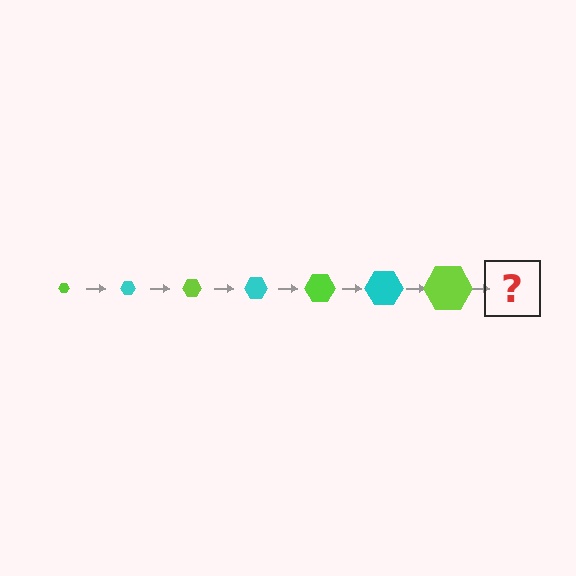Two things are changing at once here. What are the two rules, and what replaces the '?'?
The two rules are that the hexagon grows larger each step and the color cycles through lime and cyan. The '?' should be a cyan hexagon, larger than the previous one.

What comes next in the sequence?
The next element should be a cyan hexagon, larger than the previous one.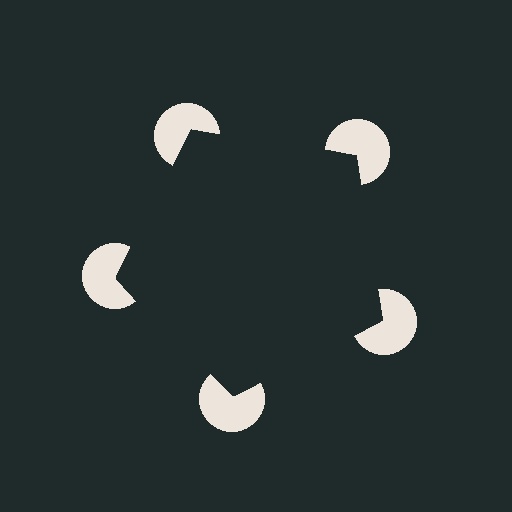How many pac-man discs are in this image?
There are 5 — one at each vertex of the illusory pentagon.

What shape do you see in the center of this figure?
An illusory pentagon — its edges are inferred from the aligned wedge cuts in the pac-man discs, not physically drawn.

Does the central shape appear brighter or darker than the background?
It typically appears slightly darker than the background, even though no actual brightness change is drawn.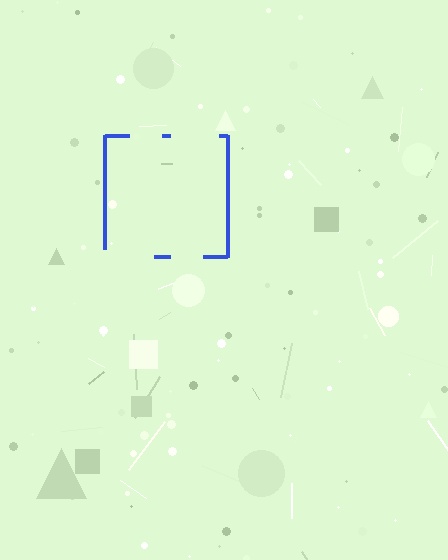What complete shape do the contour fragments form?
The contour fragments form a square.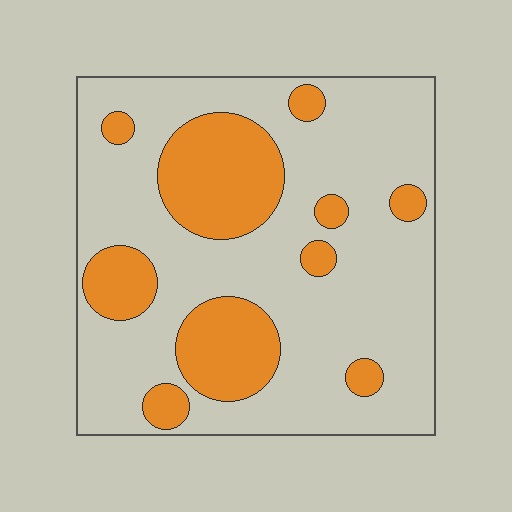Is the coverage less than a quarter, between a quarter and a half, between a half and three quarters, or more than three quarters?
Between a quarter and a half.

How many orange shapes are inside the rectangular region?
10.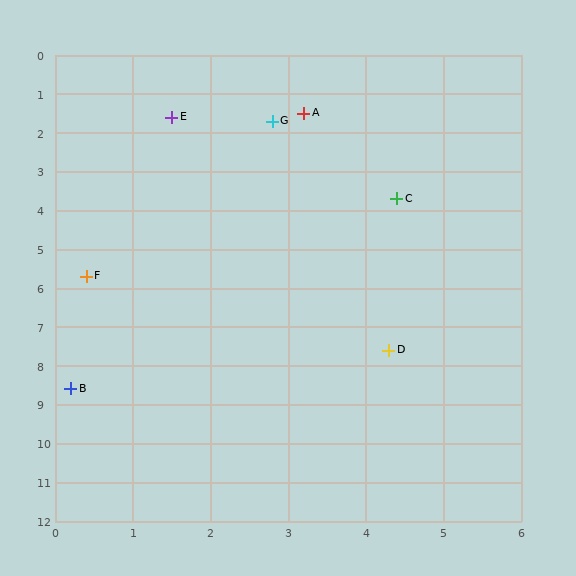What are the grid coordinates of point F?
Point F is at approximately (0.4, 5.7).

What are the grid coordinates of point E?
Point E is at approximately (1.5, 1.6).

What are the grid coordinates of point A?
Point A is at approximately (3.2, 1.5).